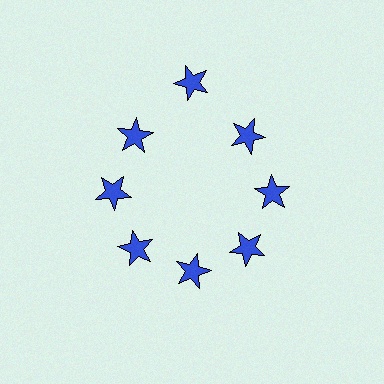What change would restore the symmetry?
The symmetry would be restored by moving it inward, back onto the ring so that all 8 stars sit at equal angles and equal distance from the center.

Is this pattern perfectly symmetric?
No. The 8 blue stars are arranged in a ring, but one element near the 12 o'clock position is pushed outward from the center, breaking the 8-fold rotational symmetry.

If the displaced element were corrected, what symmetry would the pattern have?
It would have 8-fold rotational symmetry — the pattern would map onto itself every 45 degrees.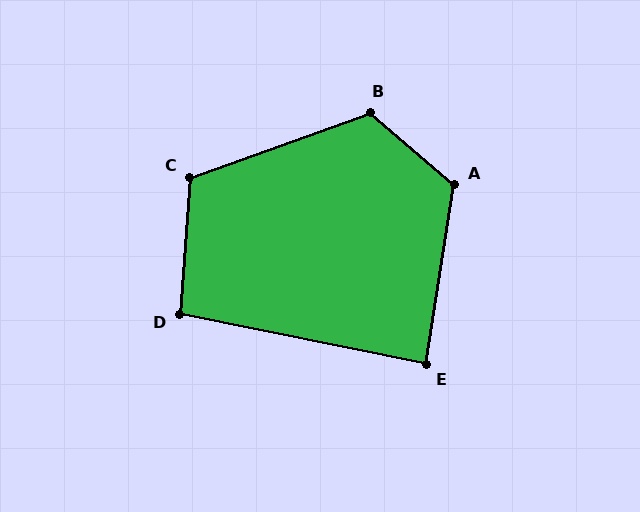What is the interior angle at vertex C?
Approximately 114 degrees (obtuse).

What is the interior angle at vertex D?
Approximately 97 degrees (obtuse).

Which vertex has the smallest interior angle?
E, at approximately 87 degrees.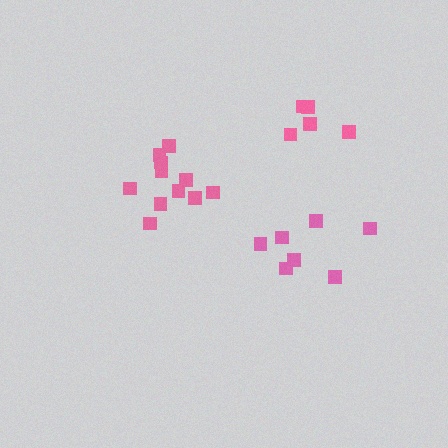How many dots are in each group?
Group 1: 11 dots, Group 2: 7 dots, Group 3: 5 dots (23 total).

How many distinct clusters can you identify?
There are 3 distinct clusters.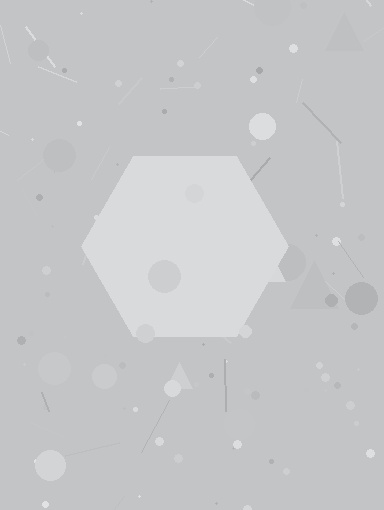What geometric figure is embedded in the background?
A hexagon is embedded in the background.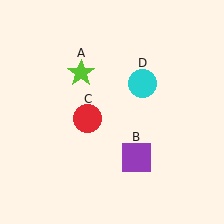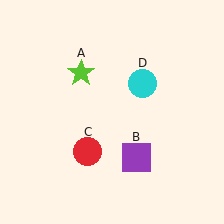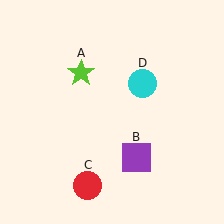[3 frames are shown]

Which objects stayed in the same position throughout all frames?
Lime star (object A) and purple square (object B) and cyan circle (object D) remained stationary.